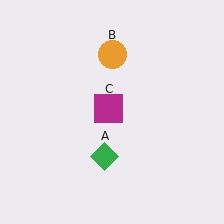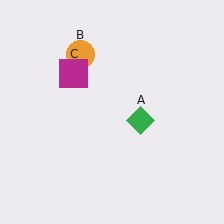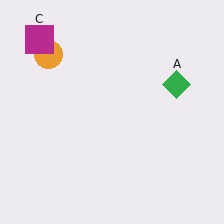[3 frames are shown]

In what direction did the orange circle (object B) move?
The orange circle (object B) moved left.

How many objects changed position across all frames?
3 objects changed position: green diamond (object A), orange circle (object B), magenta square (object C).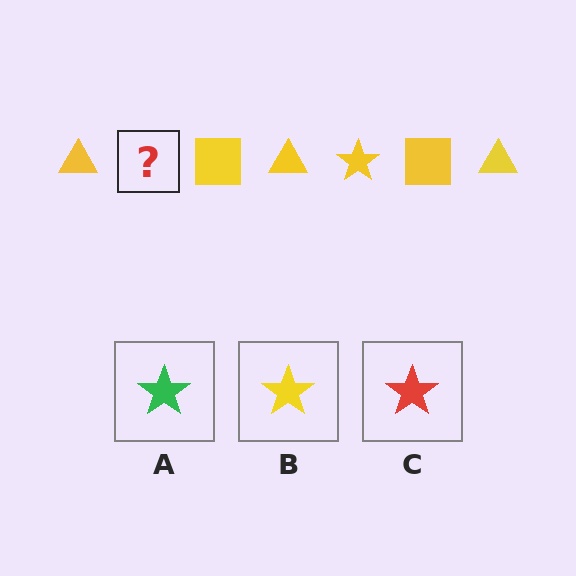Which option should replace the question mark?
Option B.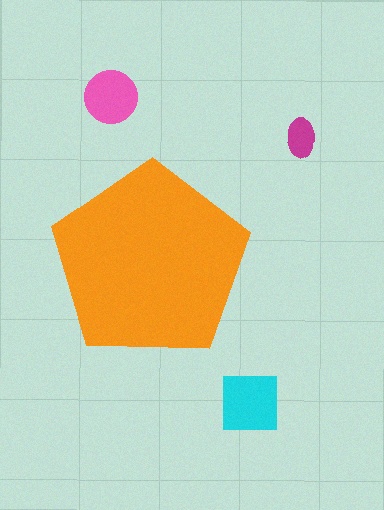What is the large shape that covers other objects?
An orange pentagon.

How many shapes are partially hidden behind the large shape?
0 shapes are partially hidden.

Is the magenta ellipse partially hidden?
No, the magenta ellipse is fully visible.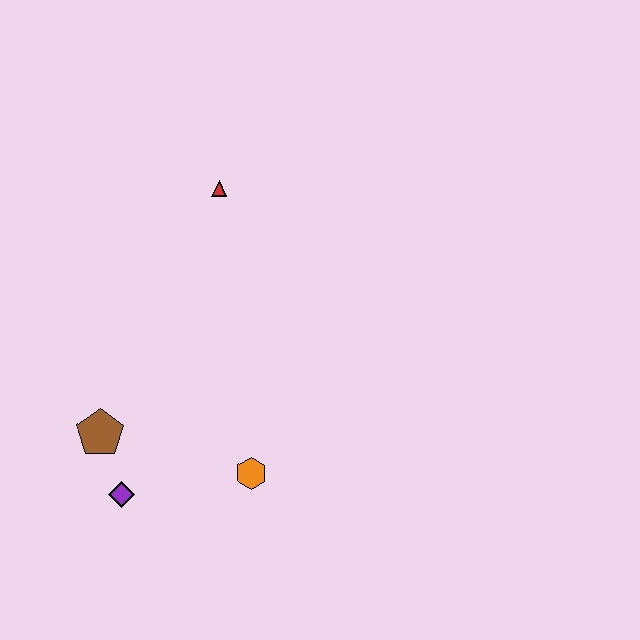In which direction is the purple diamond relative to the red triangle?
The purple diamond is below the red triangle.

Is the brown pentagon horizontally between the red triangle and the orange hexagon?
No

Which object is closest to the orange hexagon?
The purple diamond is closest to the orange hexagon.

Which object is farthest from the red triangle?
The purple diamond is farthest from the red triangle.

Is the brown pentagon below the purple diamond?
No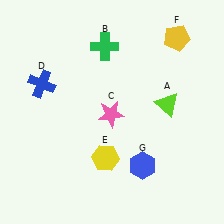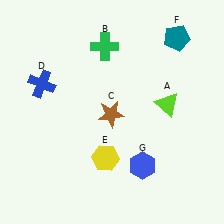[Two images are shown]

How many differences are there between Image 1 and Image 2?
There are 2 differences between the two images.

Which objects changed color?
C changed from pink to brown. F changed from yellow to teal.